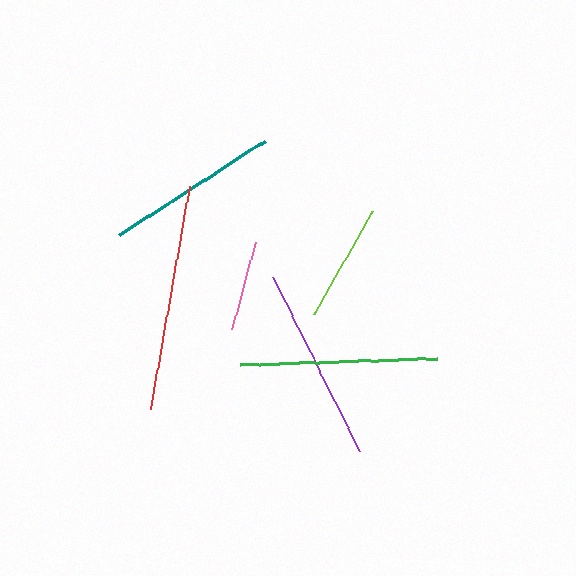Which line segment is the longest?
The red line is the longest at approximately 225 pixels.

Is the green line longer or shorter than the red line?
The red line is longer than the green line.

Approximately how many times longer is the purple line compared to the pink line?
The purple line is approximately 2.2 times the length of the pink line.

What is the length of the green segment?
The green segment is approximately 197 pixels long.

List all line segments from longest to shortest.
From longest to shortest: red, green, purple, teal, lime, pink.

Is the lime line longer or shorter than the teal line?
The teal line is longer than the lime line.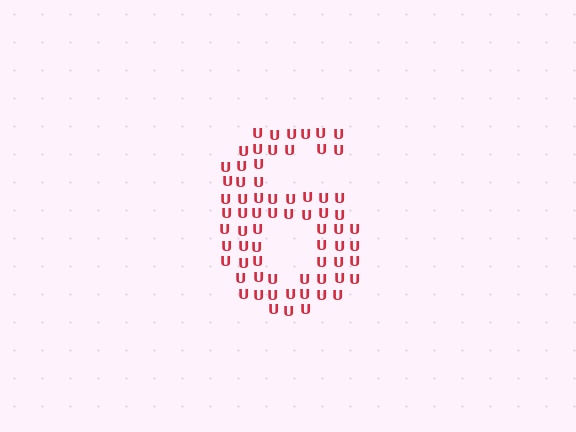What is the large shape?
The large shape is the digit 6.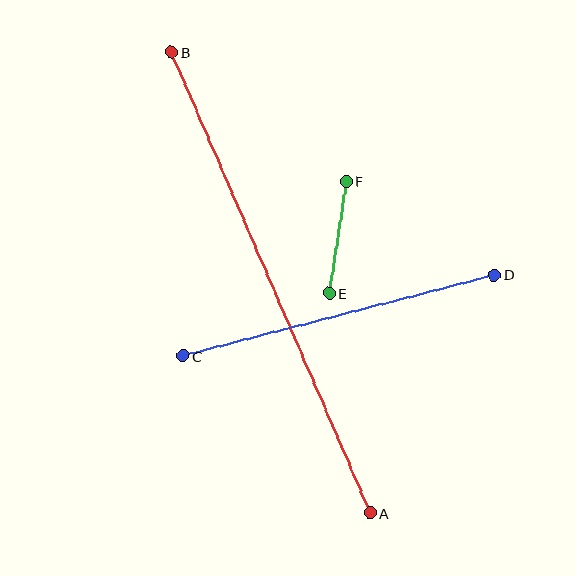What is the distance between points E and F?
The distance is approximately 113 pixels.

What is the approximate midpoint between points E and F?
The midpoint is at approximately (337, 237) pixels.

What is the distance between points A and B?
The distance is approximately 502 pixels.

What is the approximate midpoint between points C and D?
The midpoint is at approximately (339, 315) pixels.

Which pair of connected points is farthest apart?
Points A and B are farthest apart.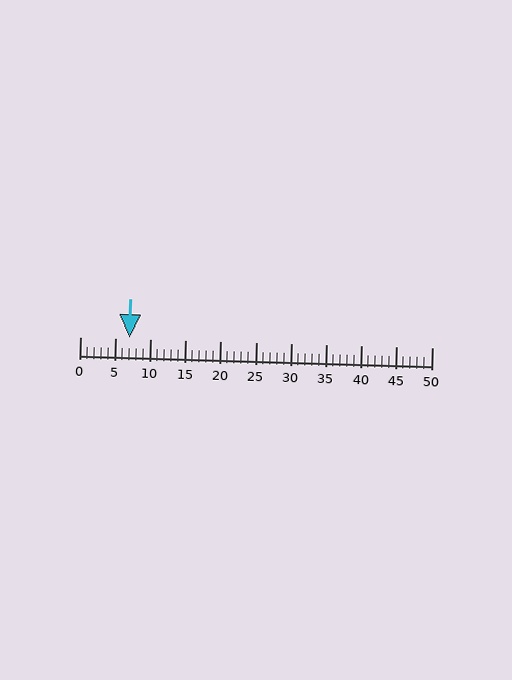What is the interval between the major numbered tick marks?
The major tick marks are spaced 5 units apart.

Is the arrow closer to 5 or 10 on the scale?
The arrow is closer to 5.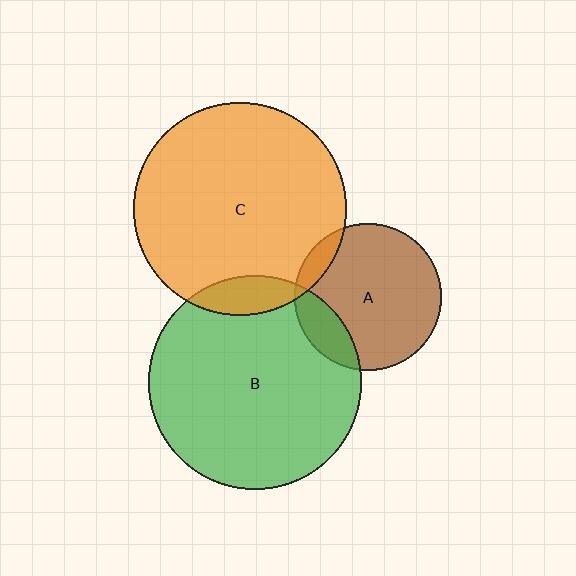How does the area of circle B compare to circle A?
Approximately 2.1 times.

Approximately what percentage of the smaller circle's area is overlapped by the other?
Approximately 10%.